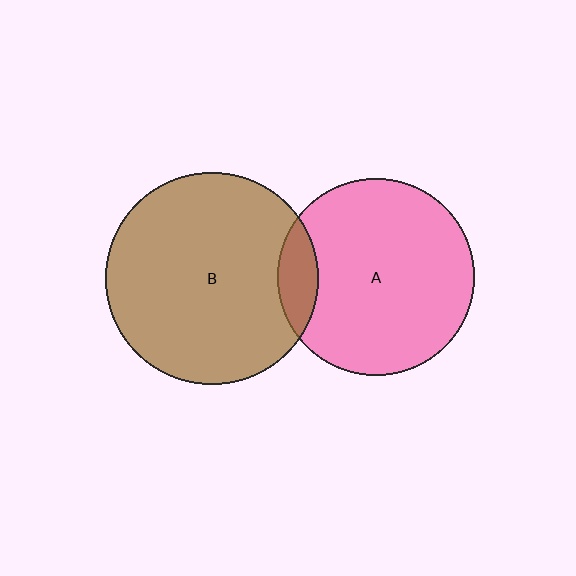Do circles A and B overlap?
Yes.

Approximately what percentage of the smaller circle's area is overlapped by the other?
Approximately 10%.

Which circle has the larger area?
Circle B (brown).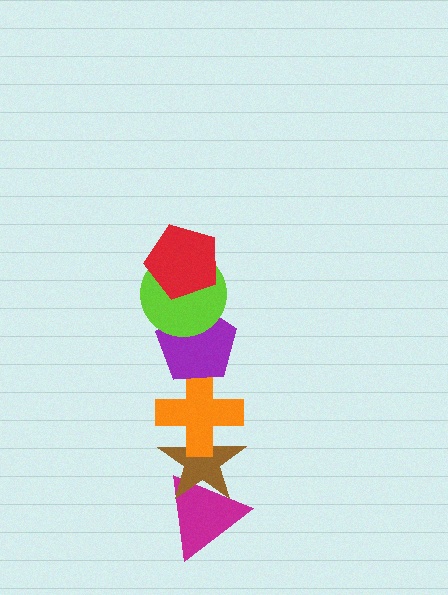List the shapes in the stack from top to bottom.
From top to bottom: the red pentagon, the lime circle, the purple pentagon, the orange cross, the brown star, the magenta triangle.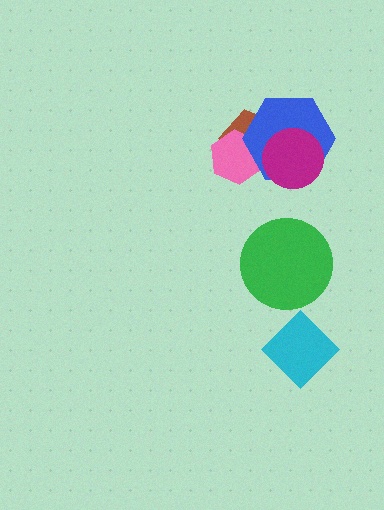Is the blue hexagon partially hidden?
Yes, it is partially covered by another shape.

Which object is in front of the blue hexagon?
The magenta circle is in front of the blue hexagon.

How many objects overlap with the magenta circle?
2 objects overlap with the magenta circle.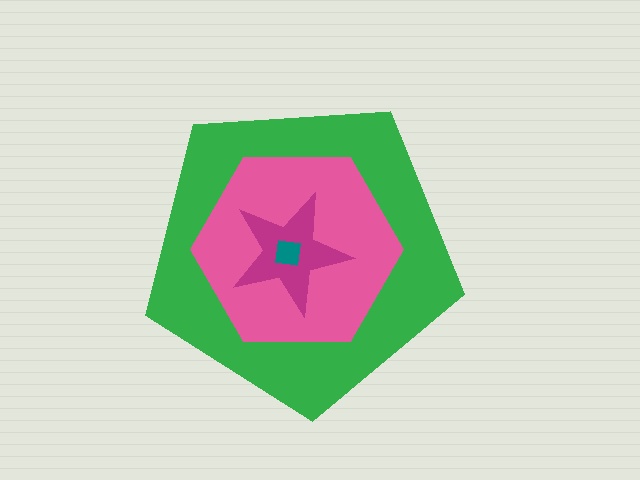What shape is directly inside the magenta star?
The teal square.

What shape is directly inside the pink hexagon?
The magenta star.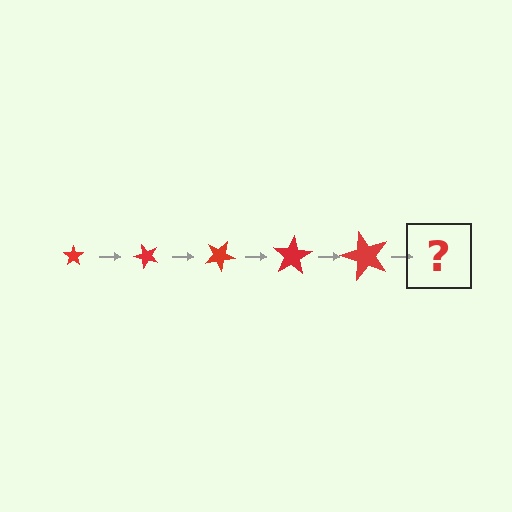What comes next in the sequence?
The next element should be a star, larger than the previous one and rotated 250 degrees from the start.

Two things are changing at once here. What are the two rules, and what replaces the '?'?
The two rules are that the star grows larger each step and it rotates 50 degrees each step. The '?' should be a star, larger than the previous one and rotated 250 degrees from the start.